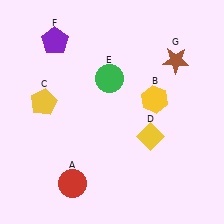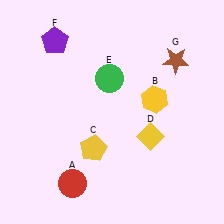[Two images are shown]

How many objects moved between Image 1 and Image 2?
1 object moved between the two images.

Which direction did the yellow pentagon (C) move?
The yellow pentagon (C) moved right.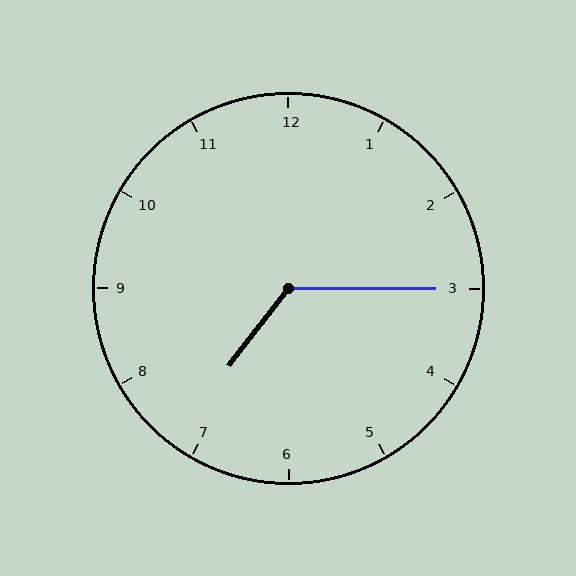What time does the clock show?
7:15.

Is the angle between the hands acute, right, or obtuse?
It is obtuse.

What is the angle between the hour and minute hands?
Approximately 128 degrees.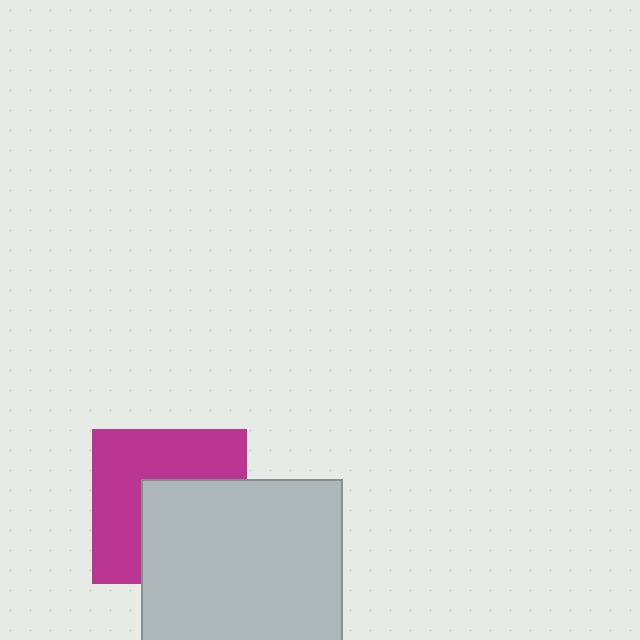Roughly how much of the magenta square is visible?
About half of it is visible (roughly 54%).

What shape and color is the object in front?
The object in front is a light gray rectangle.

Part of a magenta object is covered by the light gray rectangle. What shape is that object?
It is a square.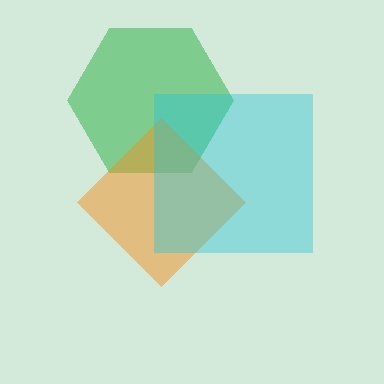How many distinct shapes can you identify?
There are 3 distinct shapes: a green hexagon, an orange diamond, a cyan square.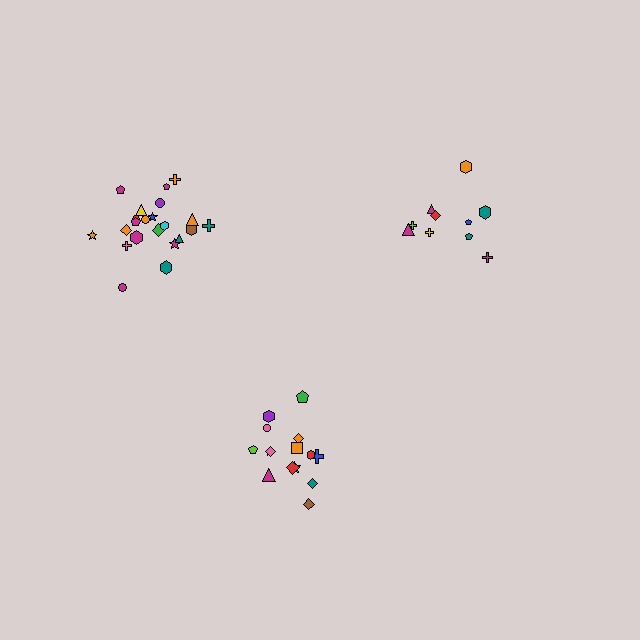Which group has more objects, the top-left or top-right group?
The top-left group.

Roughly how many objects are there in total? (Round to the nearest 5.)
Roughly 45 objects in total.